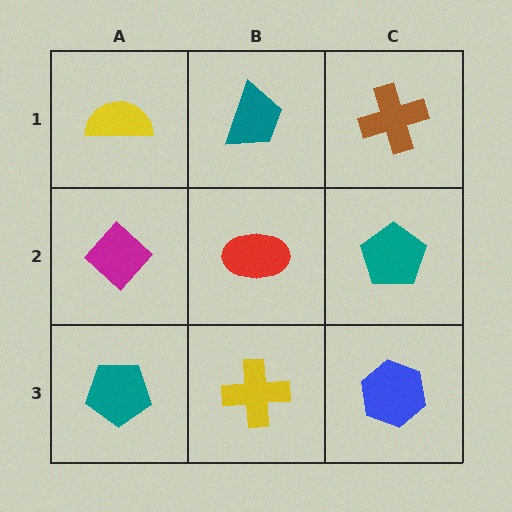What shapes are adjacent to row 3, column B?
A red ellipse (row 2, column B), a teal pentagon (row 3, column A), a blue hexagon (row 3, column C).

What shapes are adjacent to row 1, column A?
A magenta diamond (row 2, column A), a teal trapezoid (row 1, column B).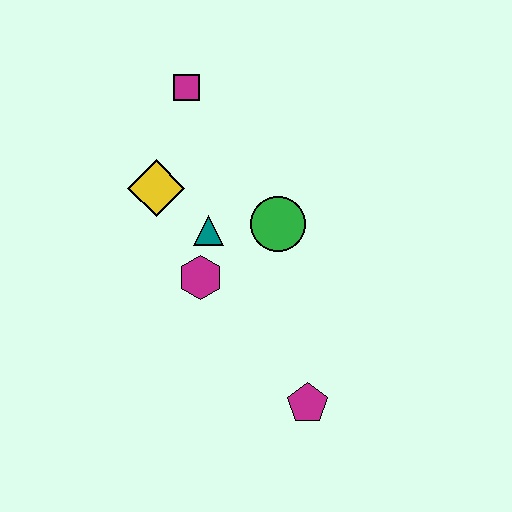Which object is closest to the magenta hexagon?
The teal triangle is closest to the magenta hexagon.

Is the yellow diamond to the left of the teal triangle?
Yes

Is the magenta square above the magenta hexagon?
Yes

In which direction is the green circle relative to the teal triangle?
The green circle is to the right of the teal triangle.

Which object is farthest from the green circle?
The magenta pentagon is farthest from the green circle.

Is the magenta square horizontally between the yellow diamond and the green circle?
Yes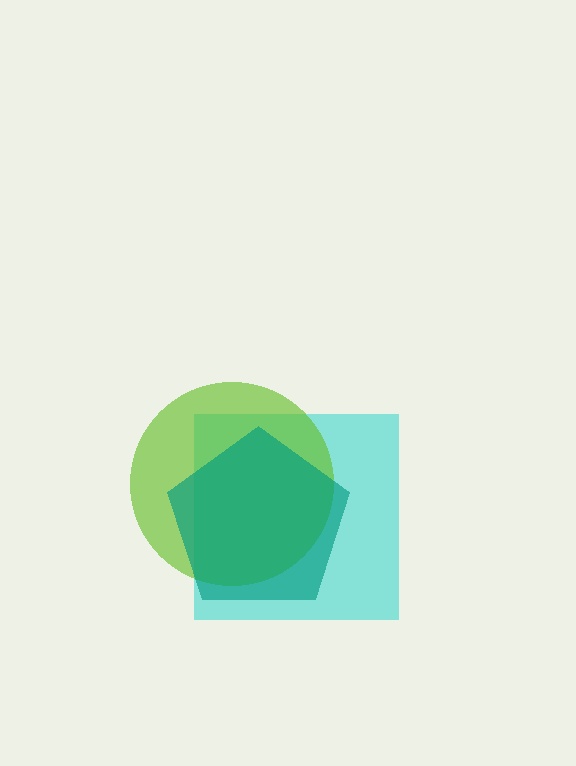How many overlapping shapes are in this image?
There are 3 overlapping shapes in the image.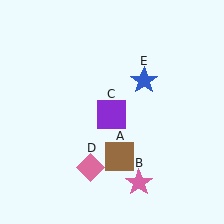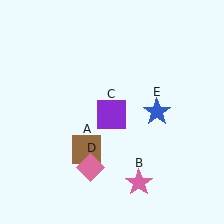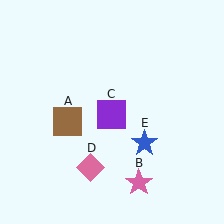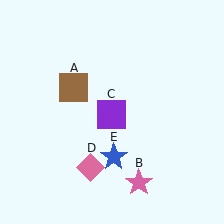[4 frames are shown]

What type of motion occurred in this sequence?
The brown square (object A), blue star (object E) rotated clockwise around the center of the scene.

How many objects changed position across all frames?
2 objects changed position: brown square (object A), blue star (object E).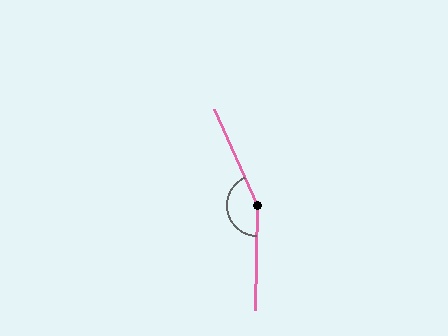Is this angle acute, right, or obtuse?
It is obtuse.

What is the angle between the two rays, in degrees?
Approximately 155 degrees.